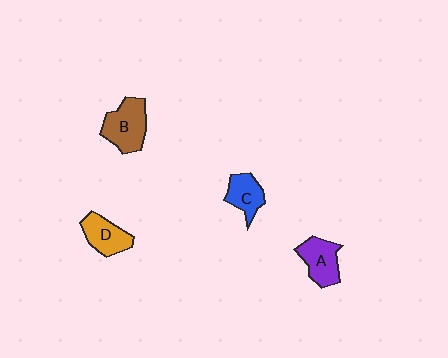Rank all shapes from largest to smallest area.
From largest to smallest: B (brown), A (purple), D (orange), C (blue).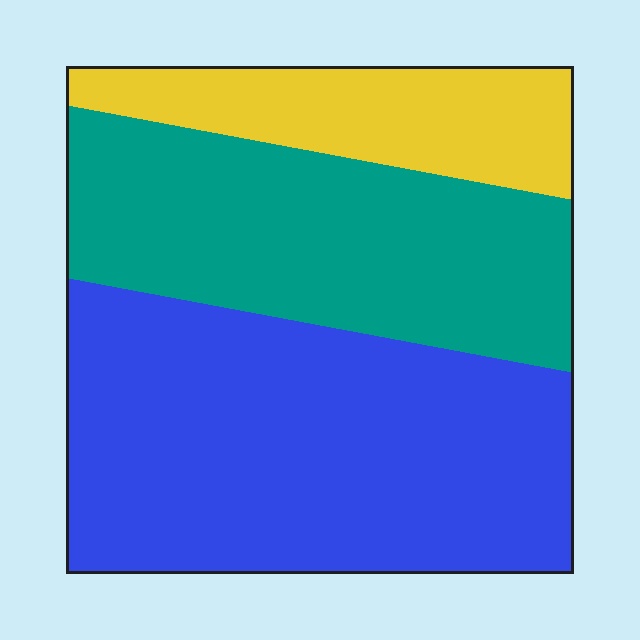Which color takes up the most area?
Blue, at roughly 50%.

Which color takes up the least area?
Yellow, at roughly 15%.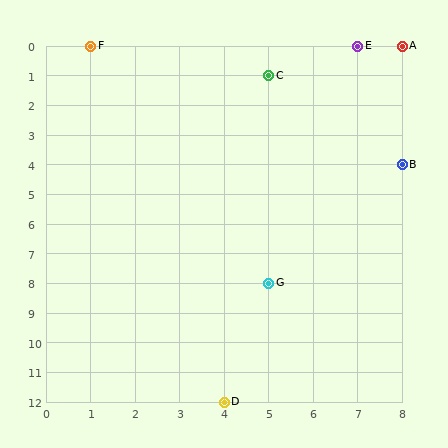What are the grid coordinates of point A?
Point A is at grid coordinates (8, 0).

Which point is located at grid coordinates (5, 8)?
Point G is at (5, 8).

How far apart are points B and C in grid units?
Points B and C are 3 columns and 3 rows apart (about 4.2 grid units diagonally).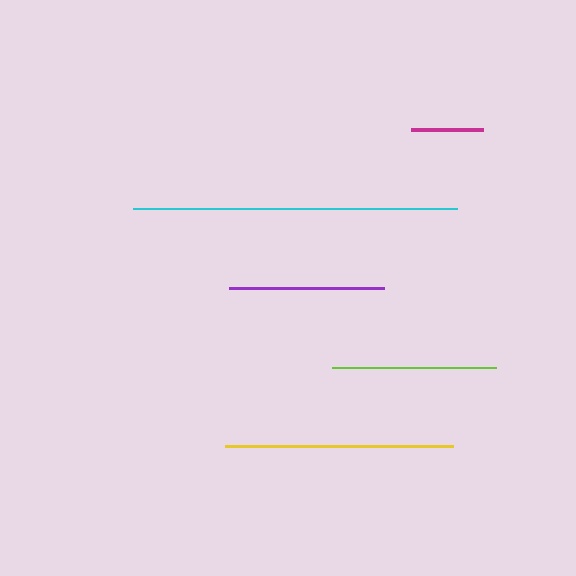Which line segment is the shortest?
The magenta line is the shortest at approximately 72 pixels.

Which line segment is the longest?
The cyan line is the longest at approximately 324 pixels.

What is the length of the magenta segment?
The magenta segment is approximately 72 pixels long.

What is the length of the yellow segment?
The yellow segment is approximately 228 pixels long.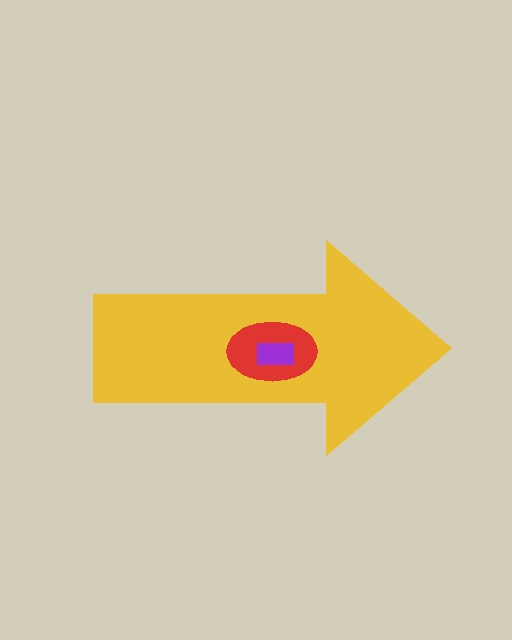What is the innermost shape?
The purple rectangle.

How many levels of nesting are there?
3.